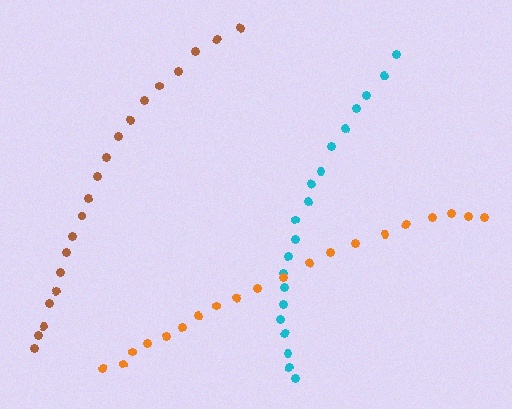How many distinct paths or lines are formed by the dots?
There are 3 distinct paths.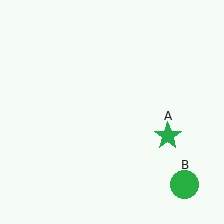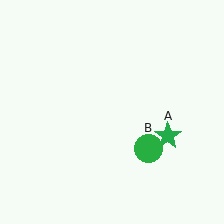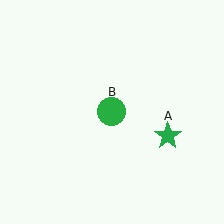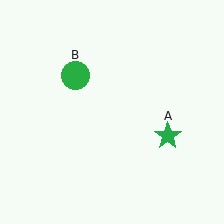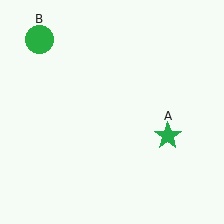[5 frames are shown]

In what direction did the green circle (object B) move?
The green circle (object B) moved up and to the left.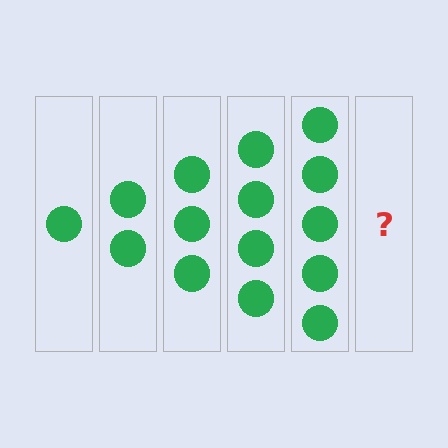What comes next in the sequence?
The next element should be 6 circles.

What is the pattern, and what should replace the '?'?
The pattern is that each step adds one more circle. The '?' should be 6 circles.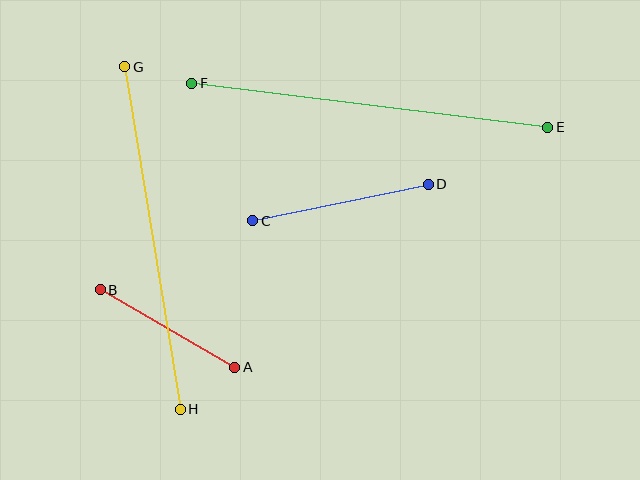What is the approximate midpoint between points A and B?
The midpoint is at approximately (167, 328) pixels.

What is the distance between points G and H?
The distance is approximately 347 pixels.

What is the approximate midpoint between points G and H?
The midpoint is at approximately (152, 238) pixels.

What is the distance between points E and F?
The distance is approximately 359 pixels.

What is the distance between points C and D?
The distance is approximately 179 pixels.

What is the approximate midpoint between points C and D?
The midpoint is at approximately (341, 202) pixels.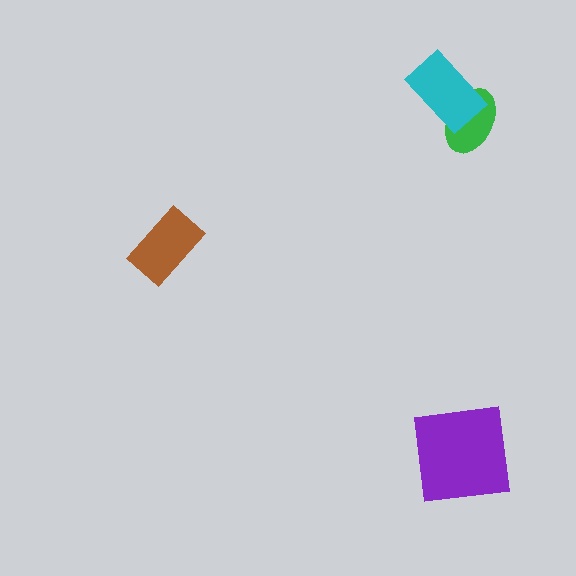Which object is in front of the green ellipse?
The cyan rectangle is in front of the green ellipse.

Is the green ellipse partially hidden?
Yes, it is partially covered by another shape.